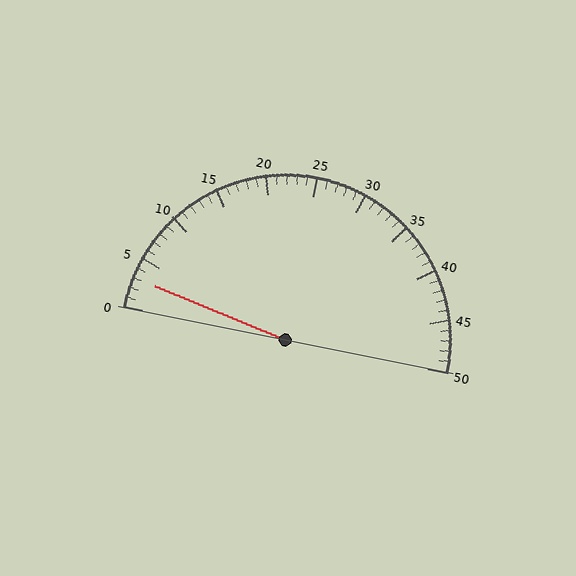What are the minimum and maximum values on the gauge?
The gauge ranges from 0 to 50.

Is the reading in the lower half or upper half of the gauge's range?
The reading is in the lower half of the range (0 to 50).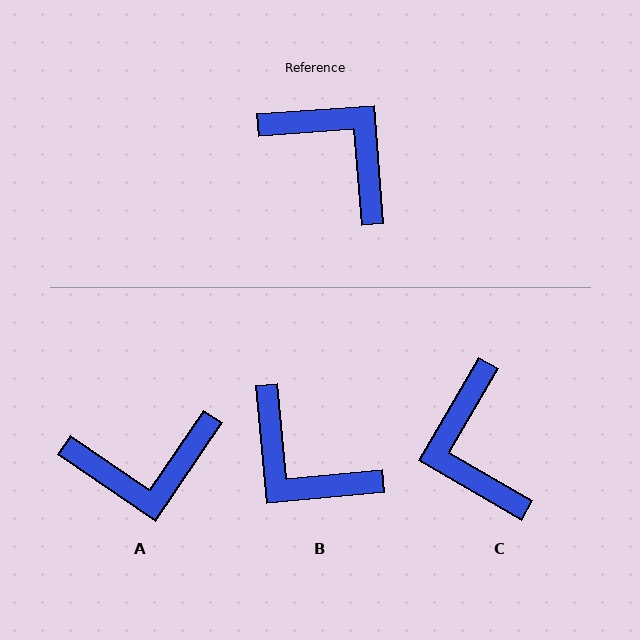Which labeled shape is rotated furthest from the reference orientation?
B, about 179 degrees away.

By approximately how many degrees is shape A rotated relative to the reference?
Approximately 128 degrees clockwise.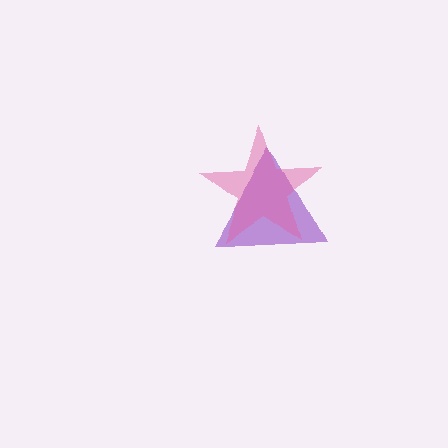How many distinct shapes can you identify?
There are 2 distinct shapes: a purple triangle, a pink star.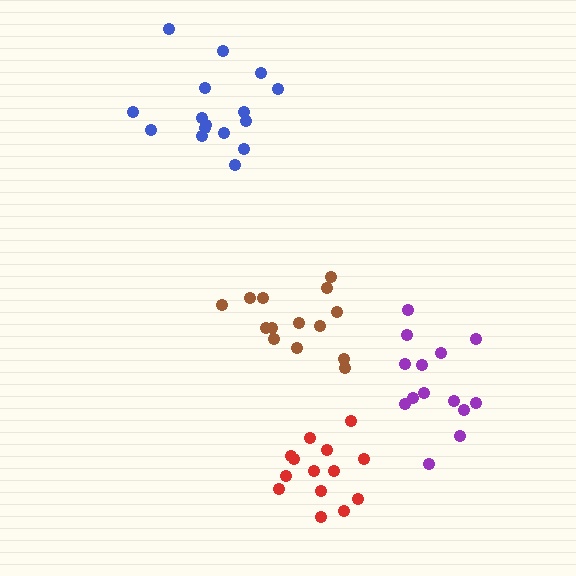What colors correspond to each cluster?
The clusters are colored: red, blue, brown, purple.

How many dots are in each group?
Group 1: 14 dots, Group 2: 16 dots, Group 3: 14 dots, Group 4: 14 dots (58 total).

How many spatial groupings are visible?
There are 4 spatial groupings.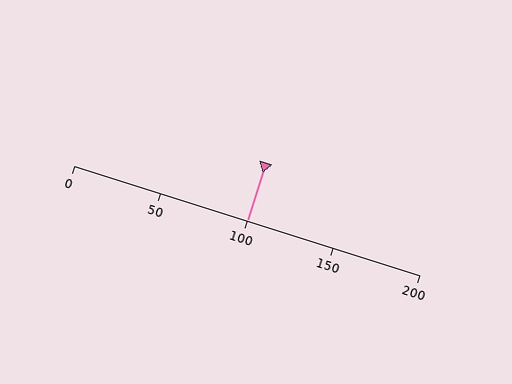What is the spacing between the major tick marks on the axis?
The major ticks are spaced 50 apart.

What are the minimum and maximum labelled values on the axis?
The axis runs from 0 to 200.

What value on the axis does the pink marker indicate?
The marker indicates approximately 100.